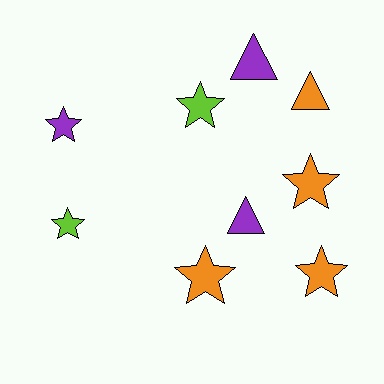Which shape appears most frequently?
Star, with 6 objects.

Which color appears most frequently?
Orange, with 4 objects.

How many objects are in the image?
There are 9 objects.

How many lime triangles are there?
There are no lime triangles.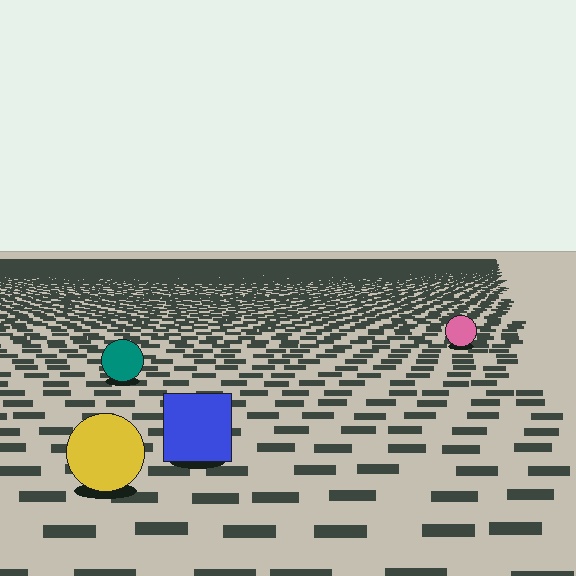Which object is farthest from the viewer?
The pink circle is farthest from the viewer. It appears smaller and the ground texture around it is denser.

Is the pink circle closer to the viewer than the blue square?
No. The blue square is closer — you can tell from the texture gradient: the ground texture is coarser near it.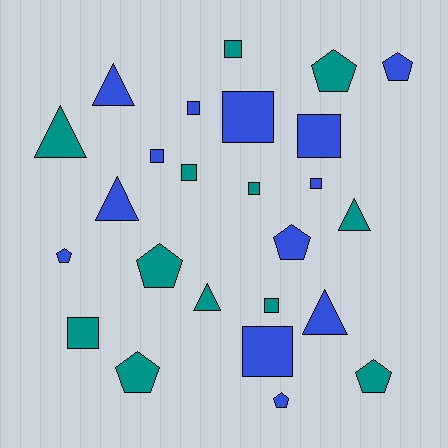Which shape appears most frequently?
Square, with 11 objects.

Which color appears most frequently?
Blue, with 13 objects.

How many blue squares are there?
There are 6 blue squares.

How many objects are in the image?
There are 25 objects.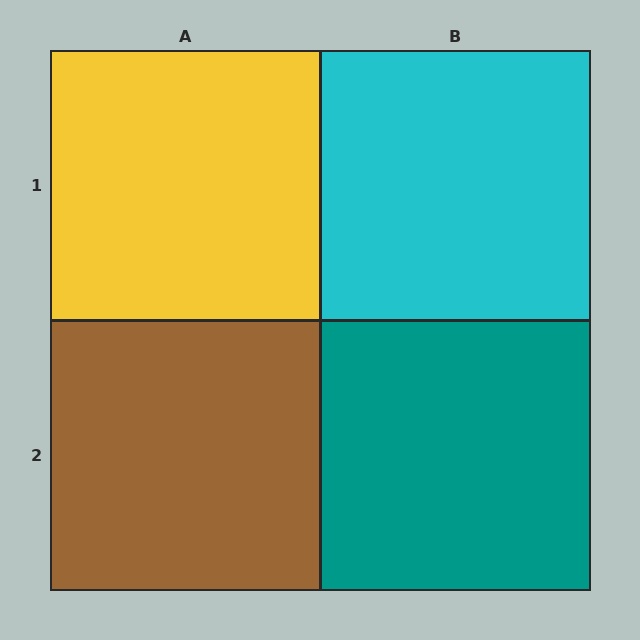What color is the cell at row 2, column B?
Teal.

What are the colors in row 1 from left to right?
Yellow, cyan.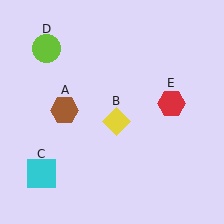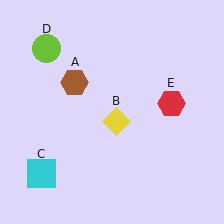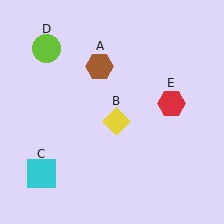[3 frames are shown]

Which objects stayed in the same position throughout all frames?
Yellow diamond (object B) and cyan square (object C) and lime circle (object D) and red hexagon (object E) remained stationary.